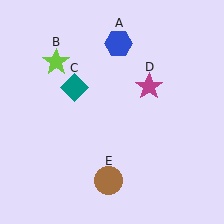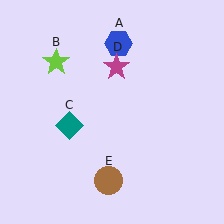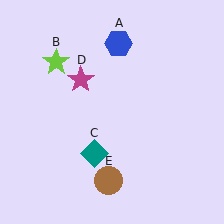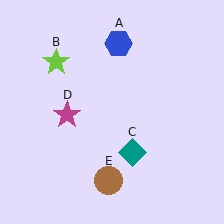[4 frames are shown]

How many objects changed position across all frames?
2 objects changed position: teal diamond (object C), magenta star (object D).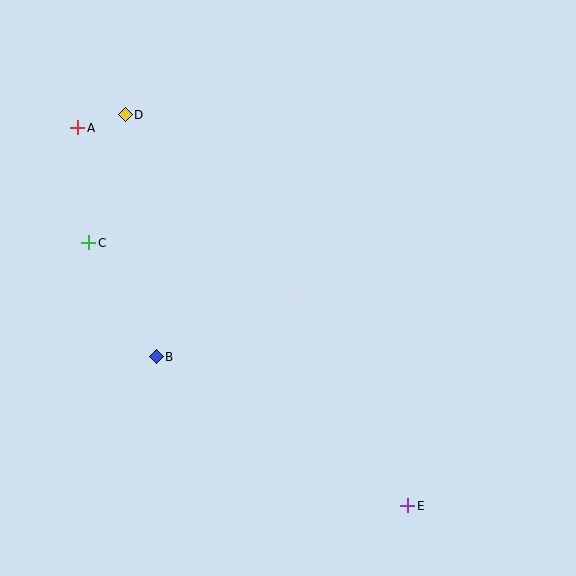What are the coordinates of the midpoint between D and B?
The midpoint between D and B is at (141, 236).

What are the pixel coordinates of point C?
Point C is at (89, 243).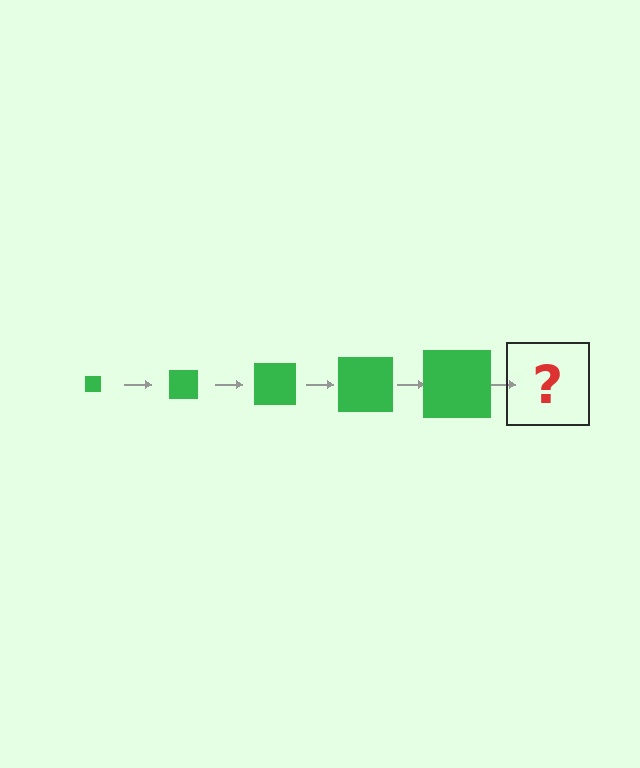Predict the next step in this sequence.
The next step is a green square, larger than the previous one.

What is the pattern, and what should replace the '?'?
The pattern is that the square gets progressively larger each step. The '?' should be a green square, larger than the previous one.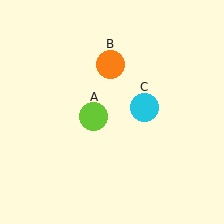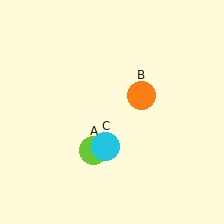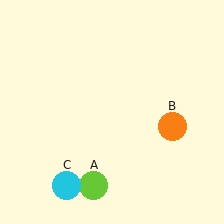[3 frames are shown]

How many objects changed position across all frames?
3 objects changed position: lime circle (object A), orange circle (object B), cyan circle (object C).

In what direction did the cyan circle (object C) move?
The cyan circle (object C) moved down and to the left.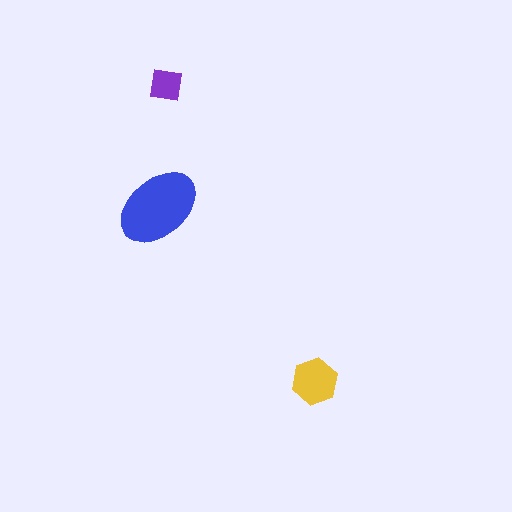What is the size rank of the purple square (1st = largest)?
3rd.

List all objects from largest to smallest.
The blue ellipse, the yellow hexagon, the purple square.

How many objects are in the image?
There are 3 objects in the image.